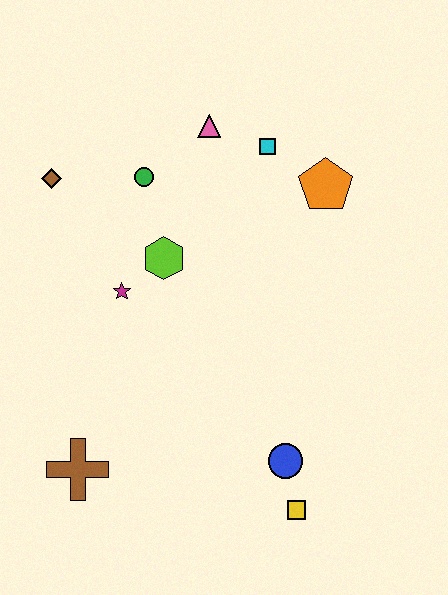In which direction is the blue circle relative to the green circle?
The blue circle is below the green circle.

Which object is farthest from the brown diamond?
The yellow square is farthest from the brown diamond.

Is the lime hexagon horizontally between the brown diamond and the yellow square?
Yes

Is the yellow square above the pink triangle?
No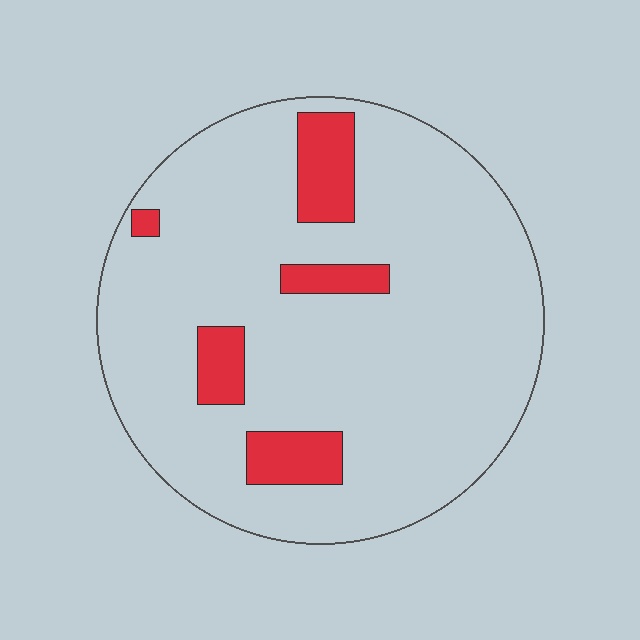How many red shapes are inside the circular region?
5.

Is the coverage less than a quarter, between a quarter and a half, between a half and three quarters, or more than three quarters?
Less than a quarter.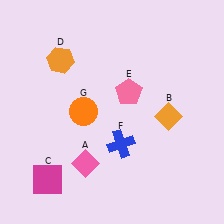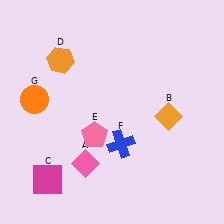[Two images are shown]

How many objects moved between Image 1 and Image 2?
2 objects moved between the two images.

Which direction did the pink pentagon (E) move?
The pink pentagon (E) moved down.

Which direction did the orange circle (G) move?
The orange circle (G) moved left.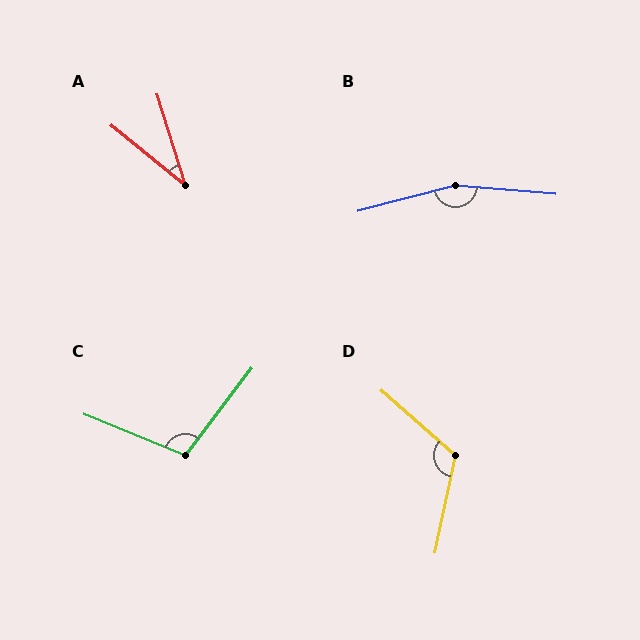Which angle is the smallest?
A, at approximately 33 degrees.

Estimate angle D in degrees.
Approximately 120 degrees.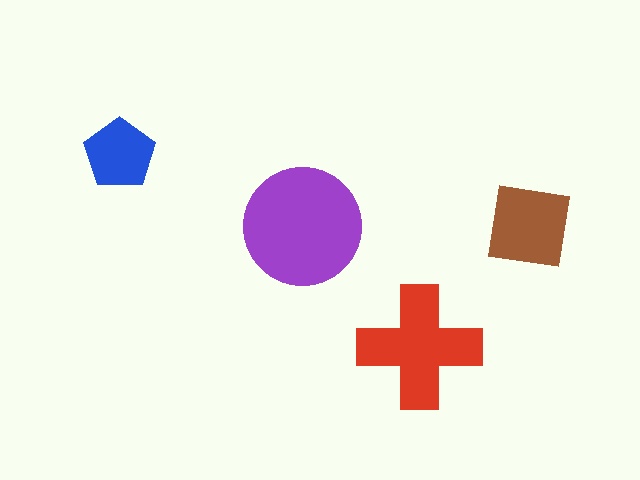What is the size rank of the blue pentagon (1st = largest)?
4th.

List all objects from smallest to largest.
The blue pentagon, the brown square, the red cross, the purple circle.